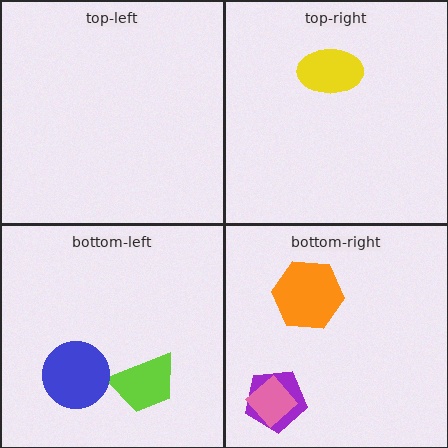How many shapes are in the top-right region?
1.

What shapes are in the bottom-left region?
The lime trapezoid, the blue circle.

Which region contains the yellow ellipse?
The top-right region.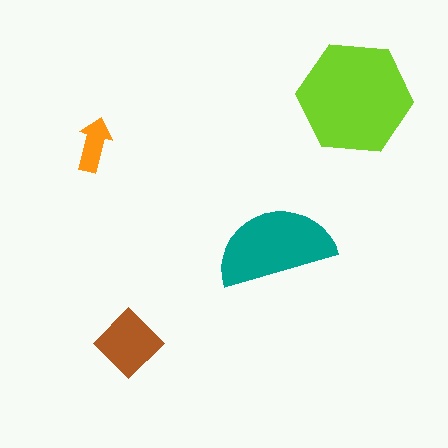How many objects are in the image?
There are 4 objects in the image.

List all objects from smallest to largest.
The orange arrow, the brown diamond, the teal semicircle, the lime hexagon.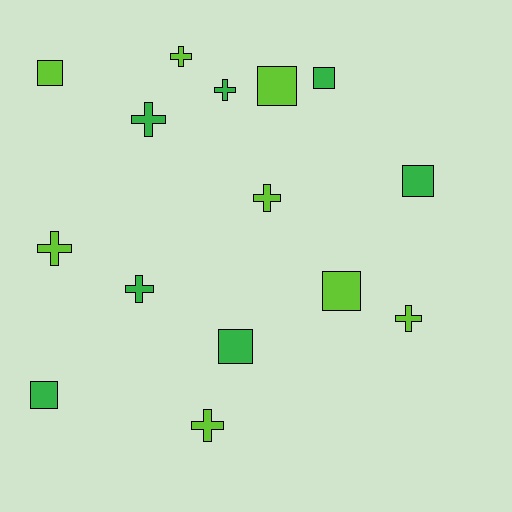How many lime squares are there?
There are 3 lime squares.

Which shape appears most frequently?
Cross, with 8 objects.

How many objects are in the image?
There are 15 objects.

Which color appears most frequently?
Lime, with 8 objects.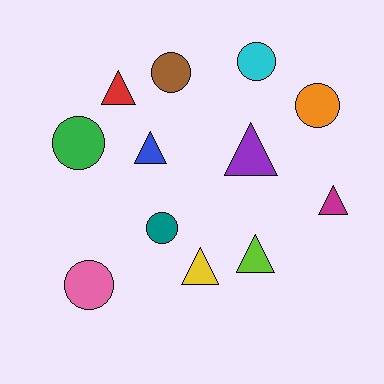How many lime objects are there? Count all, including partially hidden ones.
There is 1 lime object.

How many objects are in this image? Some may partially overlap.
There are 12 objects.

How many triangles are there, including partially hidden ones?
There are 6 triangles.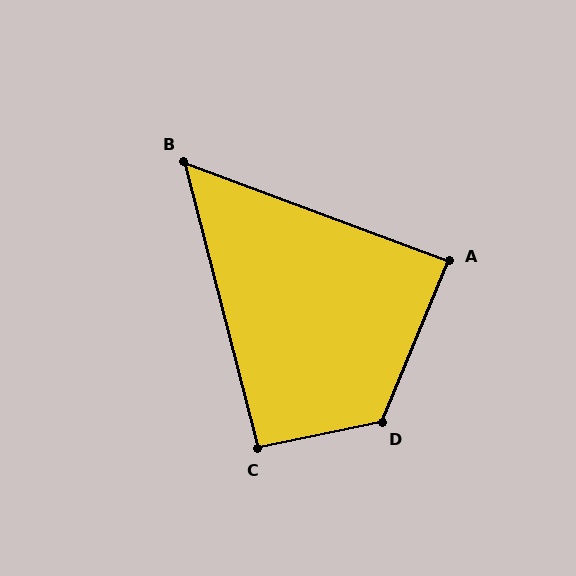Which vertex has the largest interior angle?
D, at approximately 125 degrees.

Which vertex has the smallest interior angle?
B, at approximately 55 degrees.